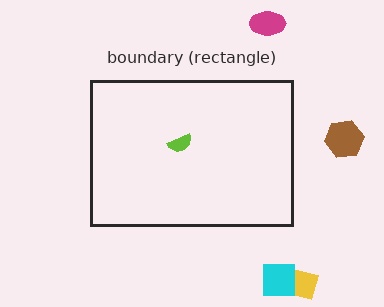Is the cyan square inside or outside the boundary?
Outside.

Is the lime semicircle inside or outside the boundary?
Inside.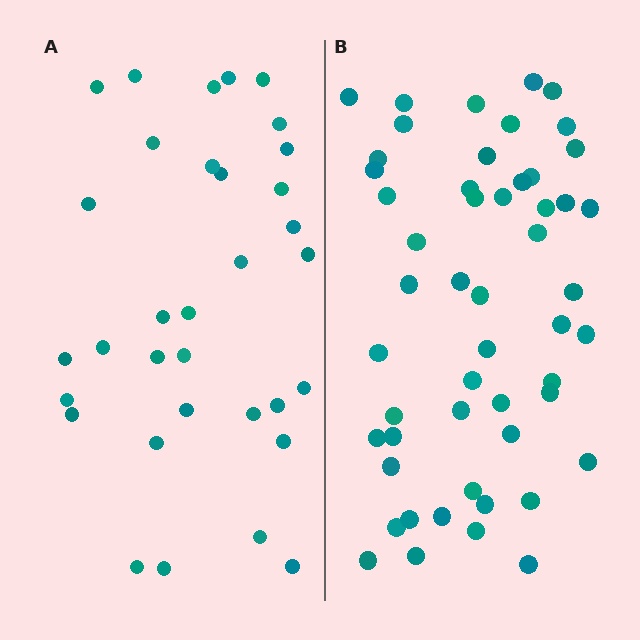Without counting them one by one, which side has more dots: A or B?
Region B (the right region) has more dots.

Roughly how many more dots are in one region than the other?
Region B has approximately 20 more dots than region A.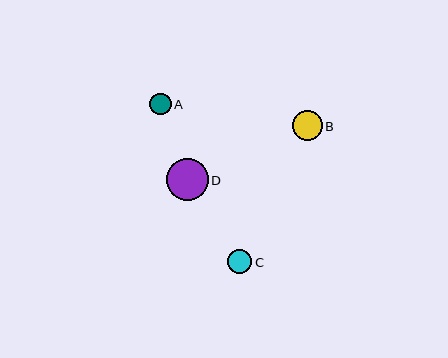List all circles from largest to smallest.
From largest to smallest: D, B, C, A.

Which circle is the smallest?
Circle A is the smallest with a size of approximately 22 pixels.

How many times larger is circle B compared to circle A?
Circle B is approximately 1.4 times the size of circle A.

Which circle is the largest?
Circle D is the largest with a size of approximately 42 pixels.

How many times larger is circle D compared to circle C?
Circle D is approximately 1.7 times the size of circle C.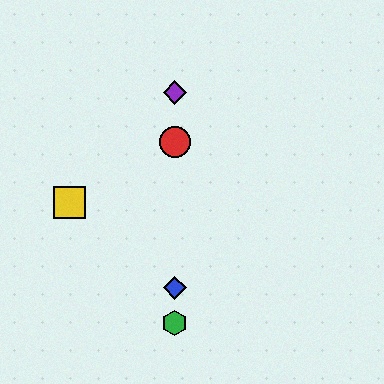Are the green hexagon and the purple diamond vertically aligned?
Yes, both are at x≈175.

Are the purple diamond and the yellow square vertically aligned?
No, the purple diamond is at x≈175 and the yellow square is at x≈70.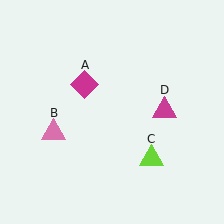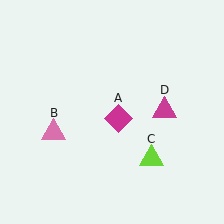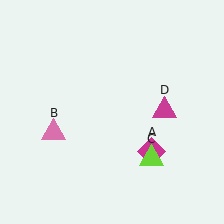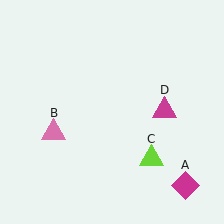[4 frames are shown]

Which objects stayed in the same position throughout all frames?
Pink triangle (object B) and lime triangle (object C) and magenta triangle (object D) remained stationary.